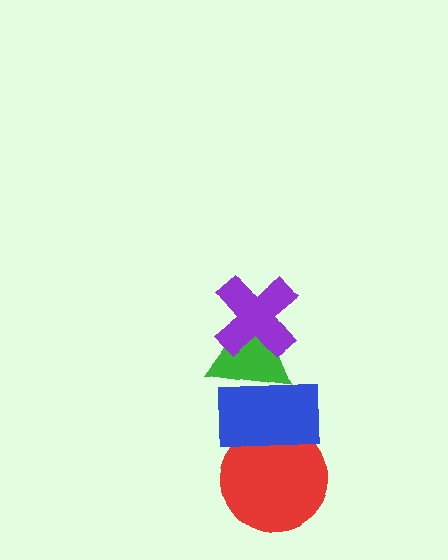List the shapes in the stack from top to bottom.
From top to bottom: the purple cross, the green triangle, the blue rectangle, the red circle.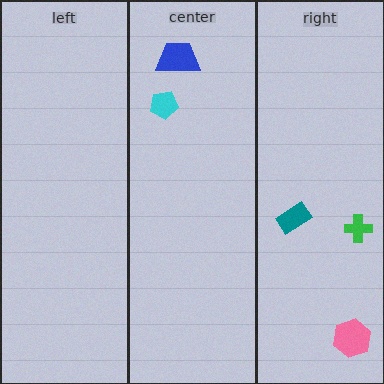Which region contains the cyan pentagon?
The center region.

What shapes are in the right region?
The green cross, the teal rectangle, the pink hexagon.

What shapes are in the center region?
The cyan pentagon, the blue trapezoid.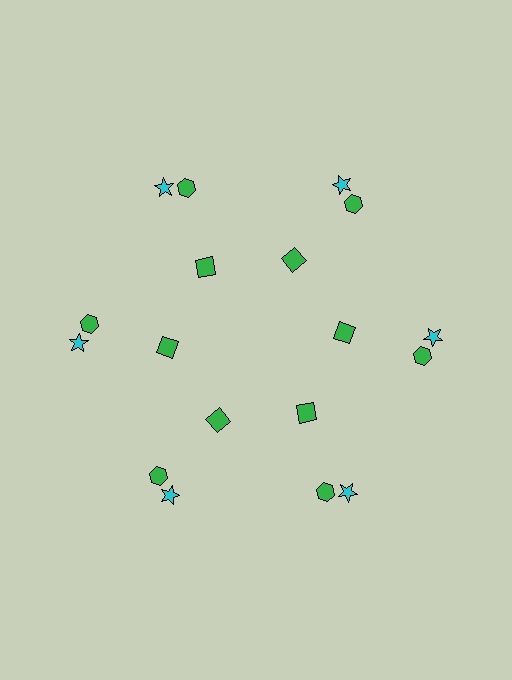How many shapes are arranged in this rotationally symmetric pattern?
There are 18 shapes, arranged in 6 groups of 3.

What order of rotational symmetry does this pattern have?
This pattern has 6-fold rotational symmetry.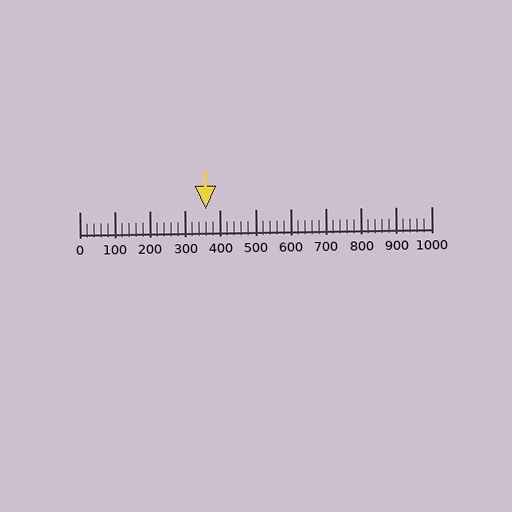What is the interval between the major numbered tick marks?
The major tick marks are spaced 100 units apart.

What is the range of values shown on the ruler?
The ruler shows values from 0 to 1000.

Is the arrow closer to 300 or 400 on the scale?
The arrow is closer to 400.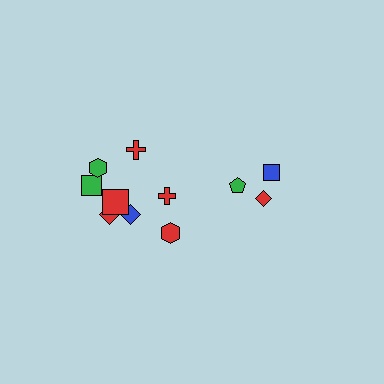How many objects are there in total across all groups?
There are 11 objects.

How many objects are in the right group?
There are 3 objects.